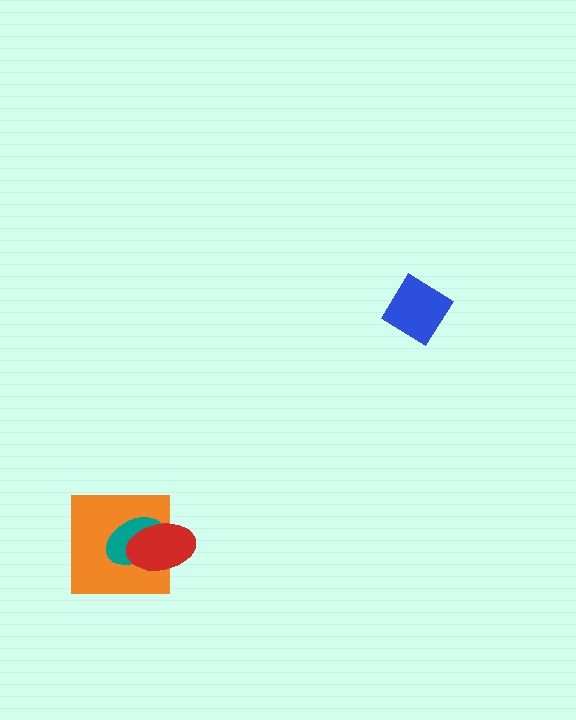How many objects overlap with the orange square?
2 objects overlap with the orange square.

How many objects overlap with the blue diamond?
0 objects overlap with the blue diamond.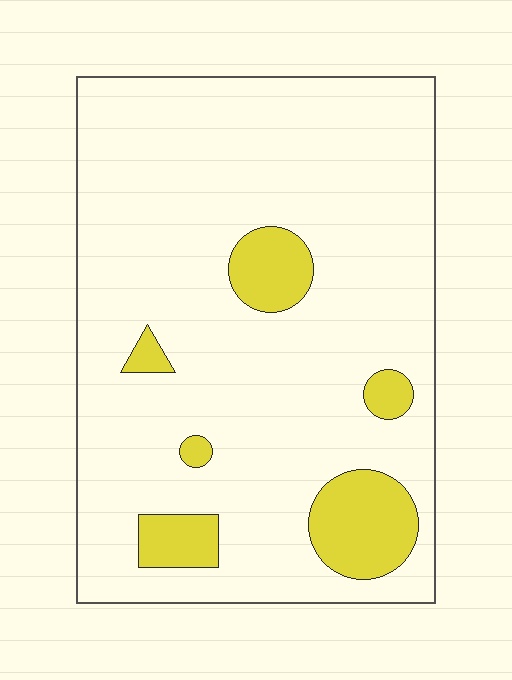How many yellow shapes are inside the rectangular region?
6.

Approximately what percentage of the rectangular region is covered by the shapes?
Approximately 15%.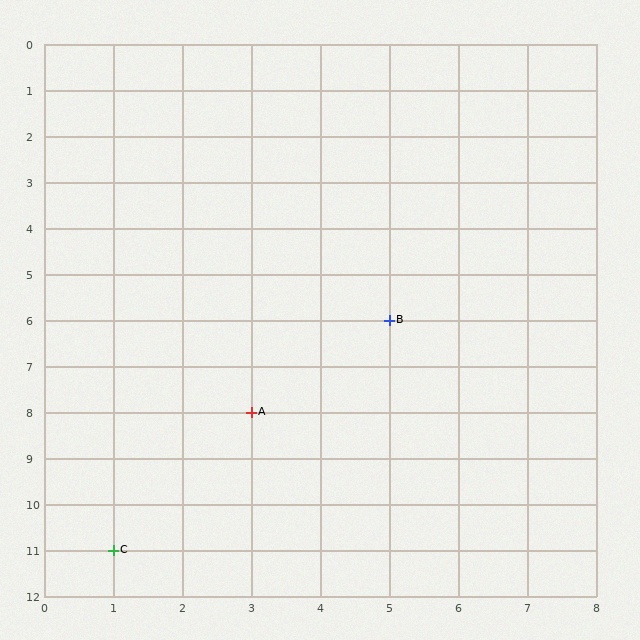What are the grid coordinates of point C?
Point C is at grid coordinates (1, 11).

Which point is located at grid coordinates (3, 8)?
Point A is at (3, 8).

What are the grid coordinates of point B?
Point B is at grid coordinates (5, 6).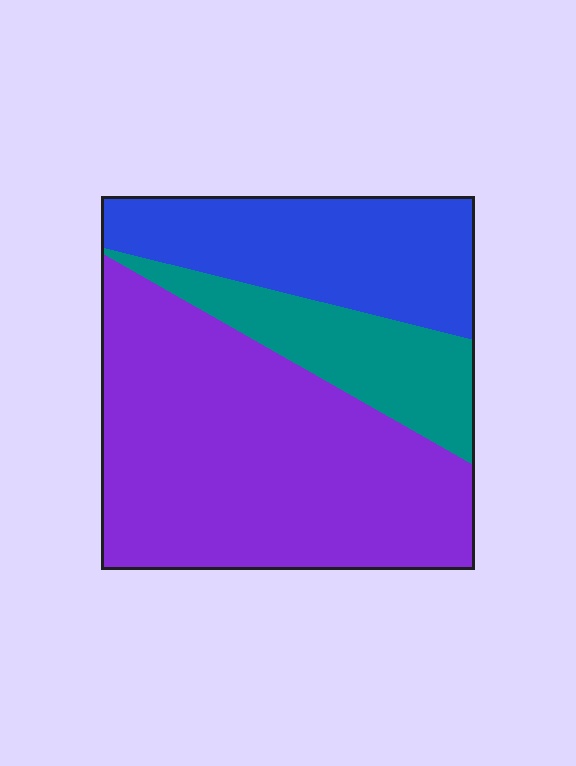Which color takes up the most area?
Purple, at roughly 55%.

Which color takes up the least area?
Teal, at roughly 20%.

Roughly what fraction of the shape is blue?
Blue covers about 25% of the shape.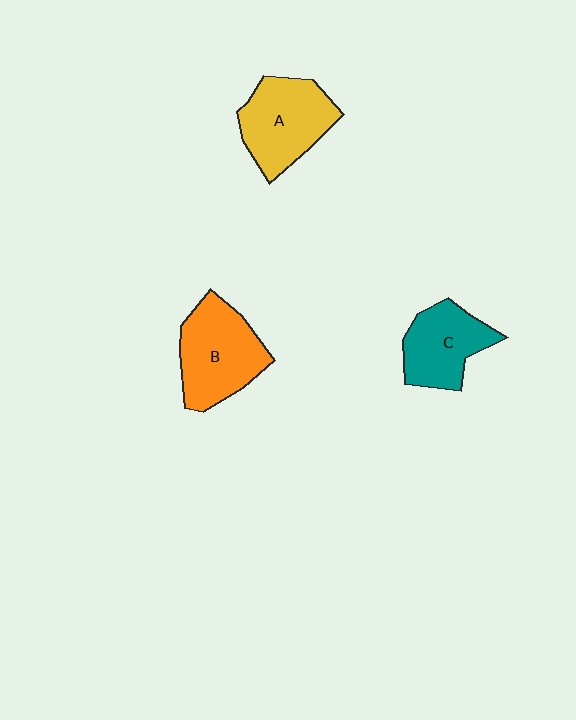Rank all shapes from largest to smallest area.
From largest to smallest: B (orange), A (yellow), C (teal).